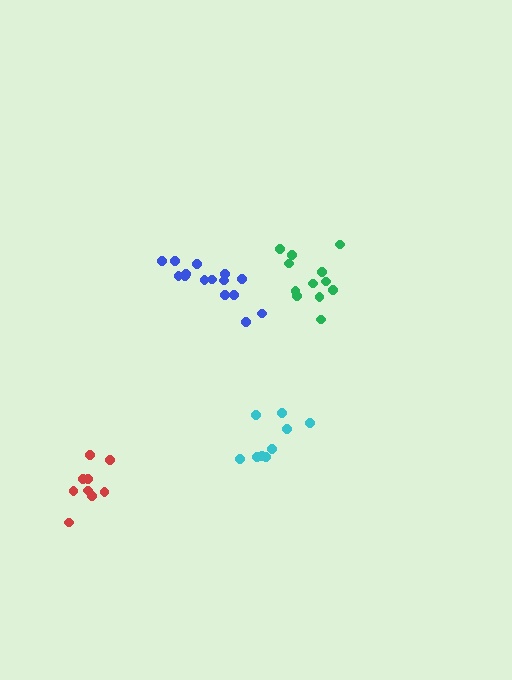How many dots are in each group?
Group 1: 12 dots, Group 2: 9 dots, Group 3: 15 dots, Group 4: 9 dots (45 total).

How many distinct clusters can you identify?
There are 4 distinct clusters.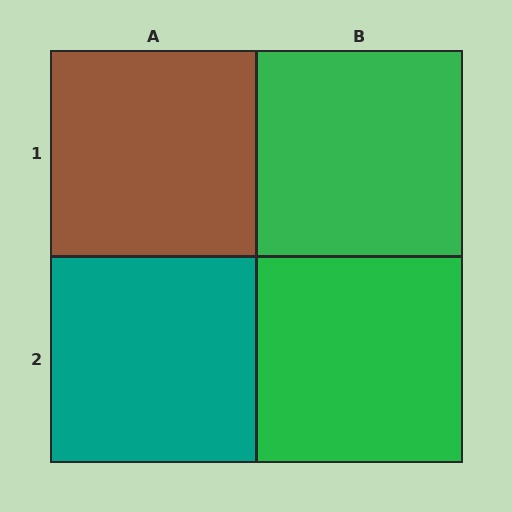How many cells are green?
2 cells are green.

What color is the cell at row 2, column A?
Teal.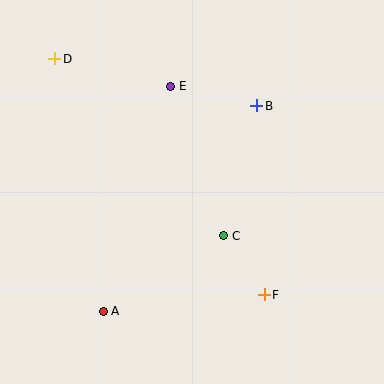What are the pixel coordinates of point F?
Point F is at (264, 295).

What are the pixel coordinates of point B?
Point B is at (257, 106).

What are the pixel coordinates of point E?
Point E is at (171, 86).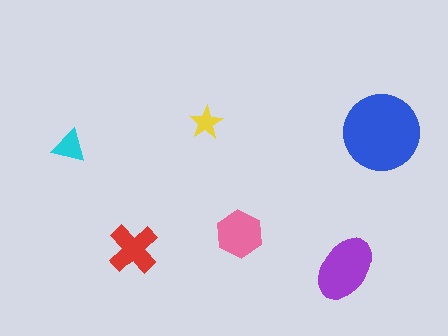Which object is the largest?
The blue circle.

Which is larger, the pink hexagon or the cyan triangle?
The pink hexagon.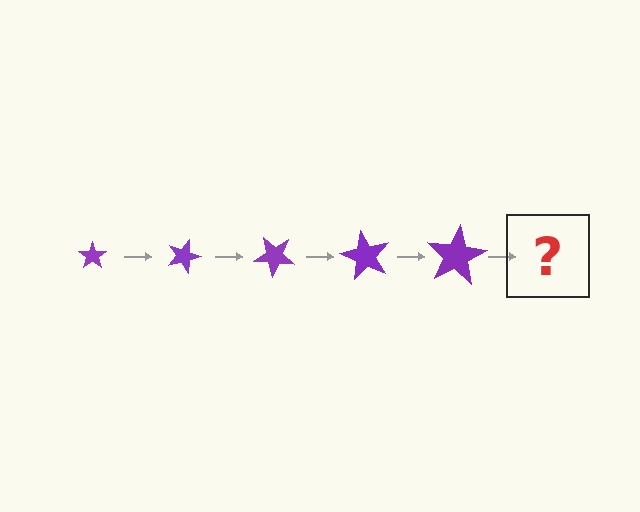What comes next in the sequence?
The next element should be a star, larger than the previous one and rotated 100 degrees from the start.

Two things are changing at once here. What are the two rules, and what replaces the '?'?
The two rules are that the star grows larger each step and it rotates 20 degrees each step. The '?' should be a star, larger than the previous one and rotated 100 degrees from the start.